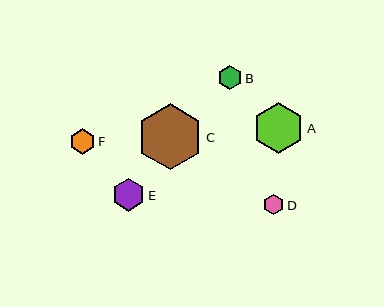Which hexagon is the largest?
Hexagon C is the largest with a size of approximately 65 pixels.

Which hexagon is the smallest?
Hexagon D is the smallest with a size of approximately 20 pixels.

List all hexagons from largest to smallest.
From largest to smallest: C, A, E, F, B, D.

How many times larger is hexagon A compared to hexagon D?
Hexagon A is approximately 2.5 times the size of hexagon D.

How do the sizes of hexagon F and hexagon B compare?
Hexagon F and hexagon B are approximately the same size.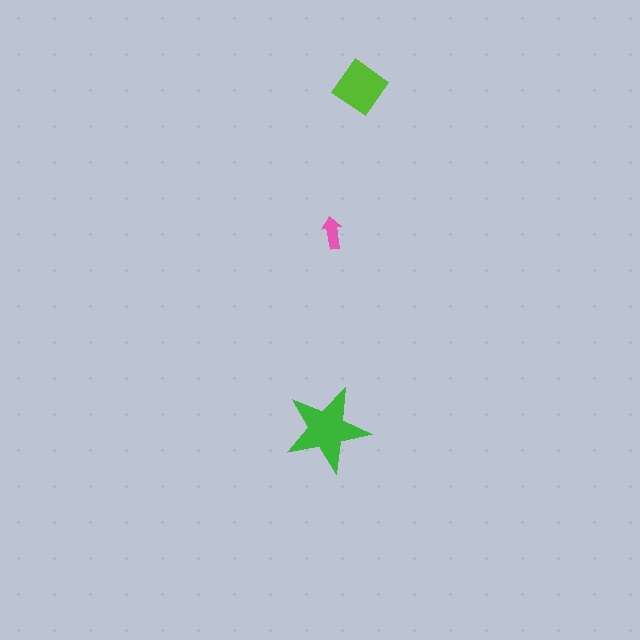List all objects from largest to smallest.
The green star, the lime diamond, the pink arrow.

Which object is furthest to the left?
The green star is leftmost.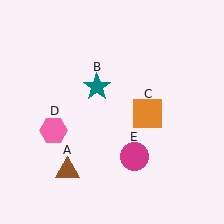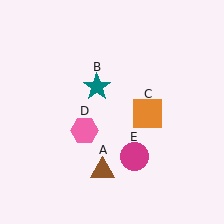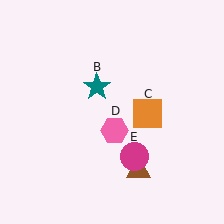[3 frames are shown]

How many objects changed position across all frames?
2 objects changed position: brown triangle (object A), pink hexagon (object D).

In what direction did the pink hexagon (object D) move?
The pink hexagon (object D) moved right.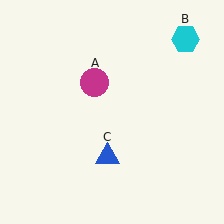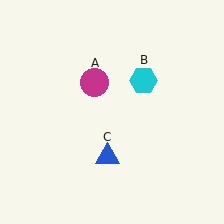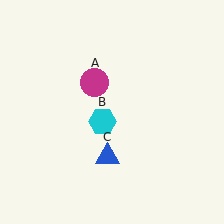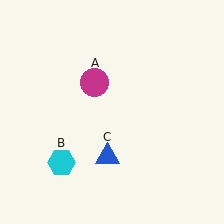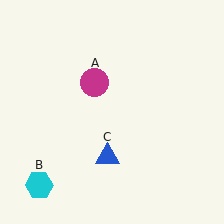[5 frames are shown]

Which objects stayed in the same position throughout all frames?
Magenta circle (object A) and blue triangle (object C) remained stationary.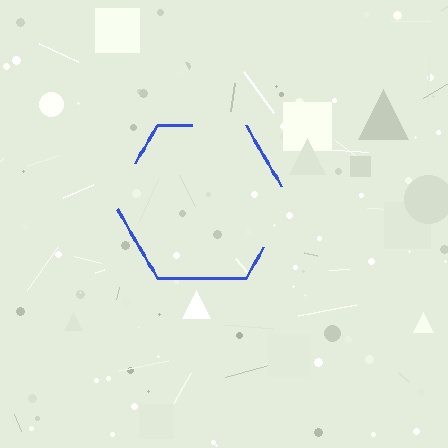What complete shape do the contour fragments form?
The contour fragments form a hexagon.